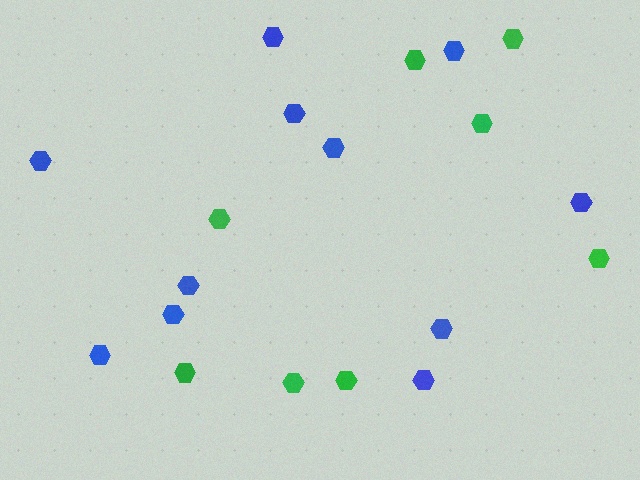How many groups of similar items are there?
There are 2 groups: one group of green hexagons (8) and one group of blue hexagons (11).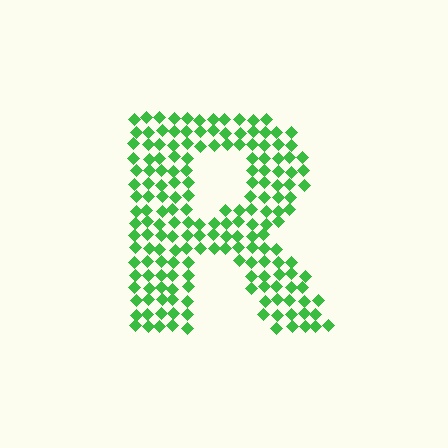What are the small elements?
The small elements are diamonds.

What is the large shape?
The large shape is the letter R.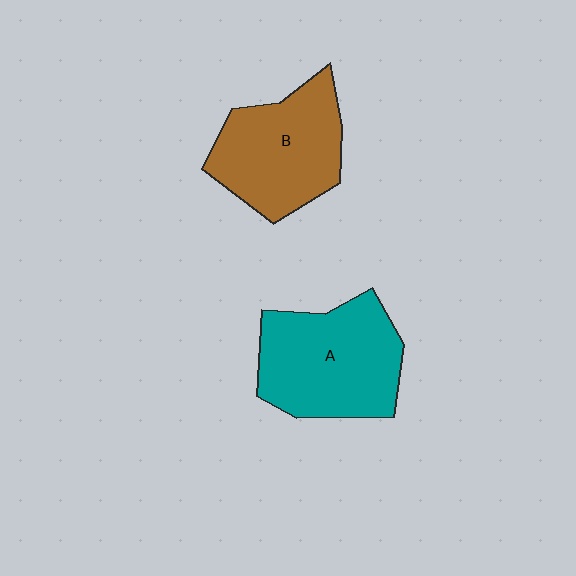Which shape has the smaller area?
Shape B (brown).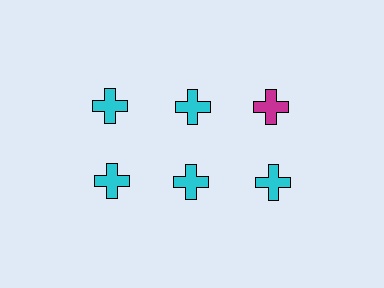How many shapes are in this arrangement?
There are 6 shapes arranged in a grid pattern.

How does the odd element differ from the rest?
It has a different color: magenta instead of cyan.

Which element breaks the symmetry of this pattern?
The magenta cross in the top row, center column breaks the symmetry. All other shapes are cyan crosses.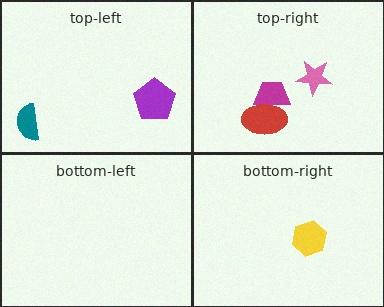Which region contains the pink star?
The top-right region.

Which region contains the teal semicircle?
The top-left region.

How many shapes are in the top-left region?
2.